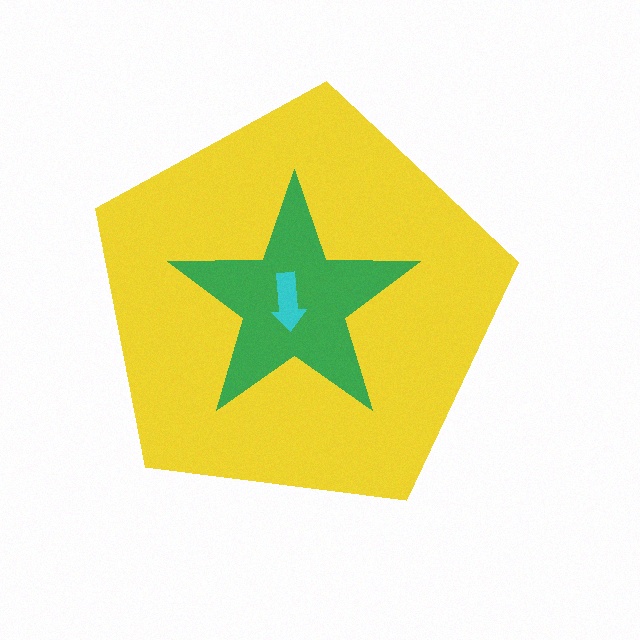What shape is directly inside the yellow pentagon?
The green star.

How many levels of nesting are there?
3.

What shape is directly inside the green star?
The cyan arrow.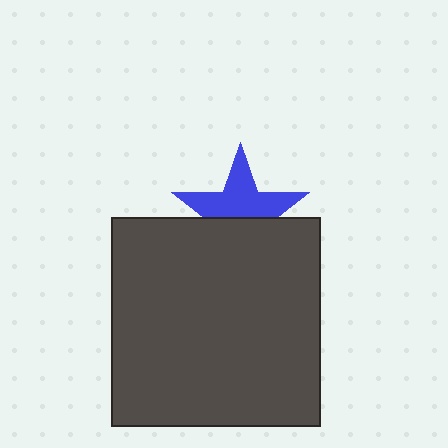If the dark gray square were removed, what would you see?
You would see the complete blue star.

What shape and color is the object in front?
The object in front is a dark gray square.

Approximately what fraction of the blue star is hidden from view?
Roughly 43% of the blue star is hidden behind the dark gray square.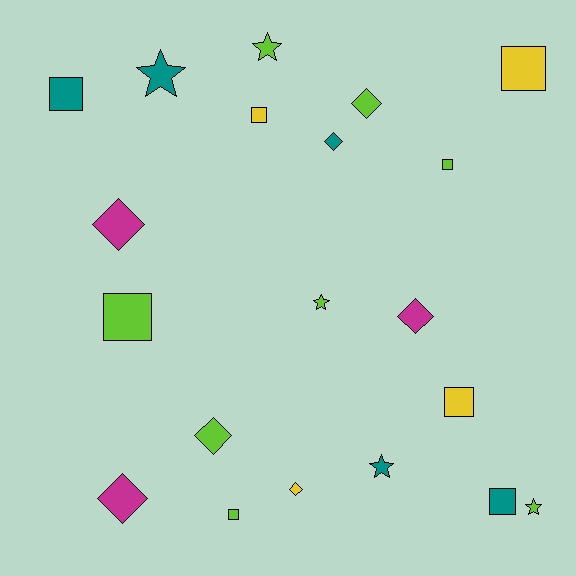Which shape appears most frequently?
Square, with 8 objects.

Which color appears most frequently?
Lime, with 8 objects.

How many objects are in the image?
There are 20 objects.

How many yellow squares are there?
There are 3 yellow squares.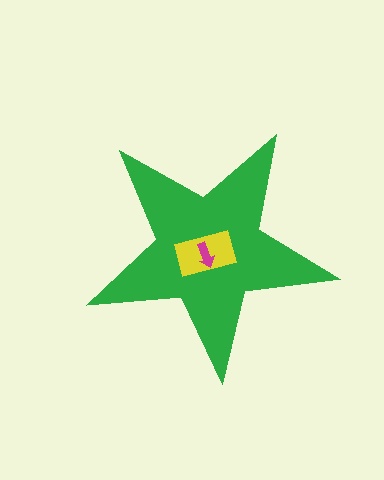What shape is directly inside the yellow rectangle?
The magenta arrow.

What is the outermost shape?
The green star.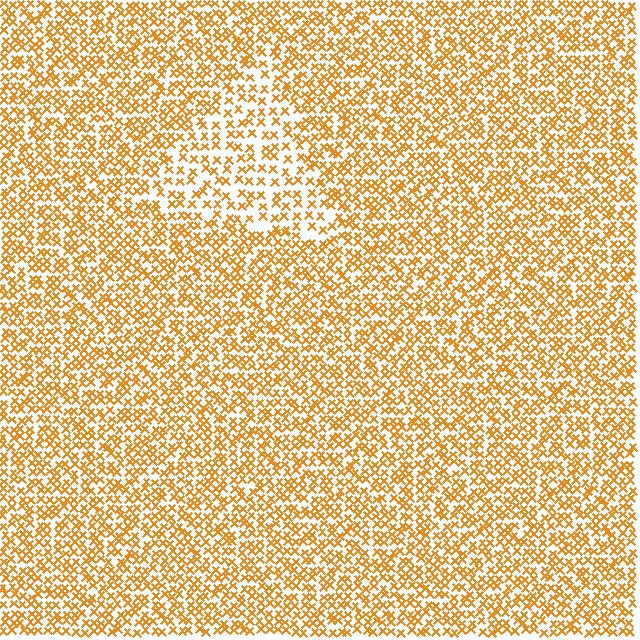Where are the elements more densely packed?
The elements are more densely packed outside the triangle boundary.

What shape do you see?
I see a triangle.